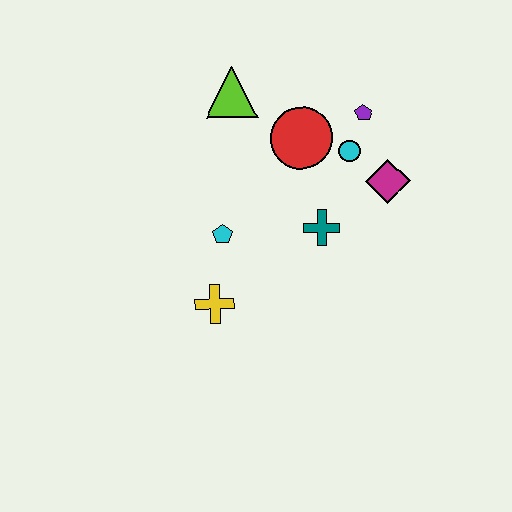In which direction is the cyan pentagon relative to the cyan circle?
The cyan pentagon is to the left of the cyan circle.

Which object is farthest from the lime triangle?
The yellow cross is farthest from the lime triangle.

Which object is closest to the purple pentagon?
The cyan circle is closest to the purple pentagon.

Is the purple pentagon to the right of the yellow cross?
Yes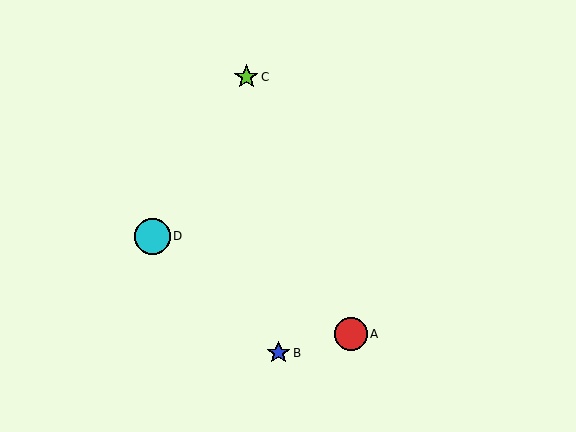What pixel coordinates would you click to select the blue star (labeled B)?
Click at (279, 353) to select the blue star B.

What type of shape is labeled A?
Shape A is a red circle.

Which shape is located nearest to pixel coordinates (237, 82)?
The lime star (labeled C) at (246, 77) is nearest to that location.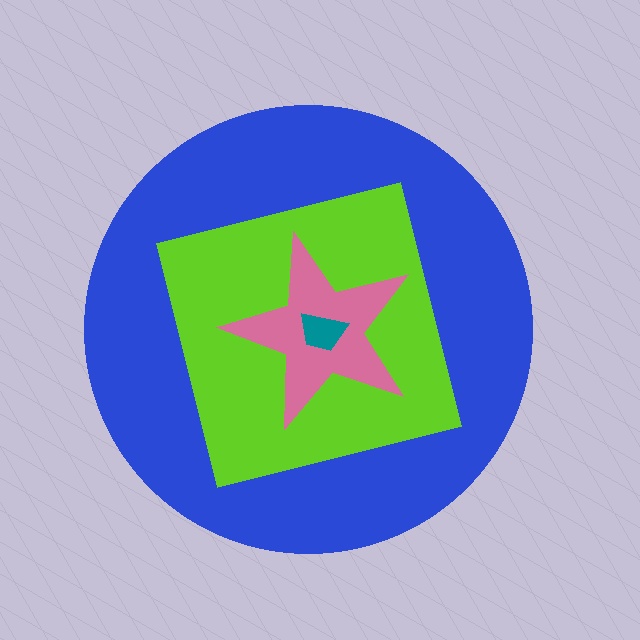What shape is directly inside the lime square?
The pink star.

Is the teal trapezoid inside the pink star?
Yes.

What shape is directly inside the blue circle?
The lime square.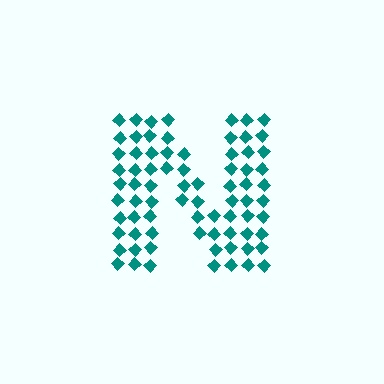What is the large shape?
The large shape is the letter N.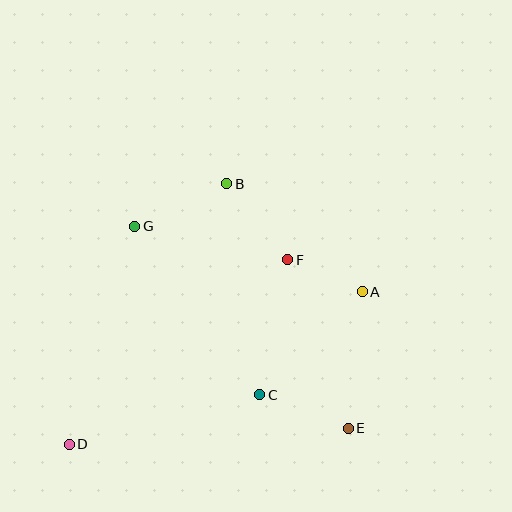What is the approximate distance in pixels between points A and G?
The distance between A and G is approximately 237 pixels.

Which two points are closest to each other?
Points A and F are closest to each other.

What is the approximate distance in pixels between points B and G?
The distance between B and G is approximately 101 pixels.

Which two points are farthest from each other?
Points A and D are farthest from each other.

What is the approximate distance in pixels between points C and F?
The distance between C and F is approximately 138 pixels.